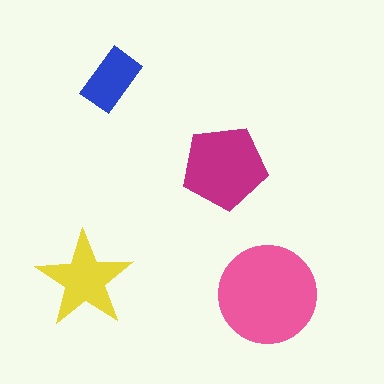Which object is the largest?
The pink circle.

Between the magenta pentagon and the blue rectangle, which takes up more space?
The magenta pentagon.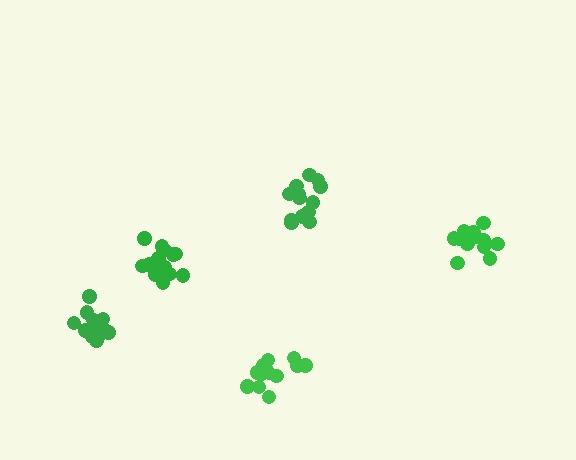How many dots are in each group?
Group 1: 17 dots, Group 2: 14 dots, Group 3: 13 dots, Group 4: 15 dots, Group 5: 13 dots (72 total).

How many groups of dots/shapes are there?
There are 5 groups.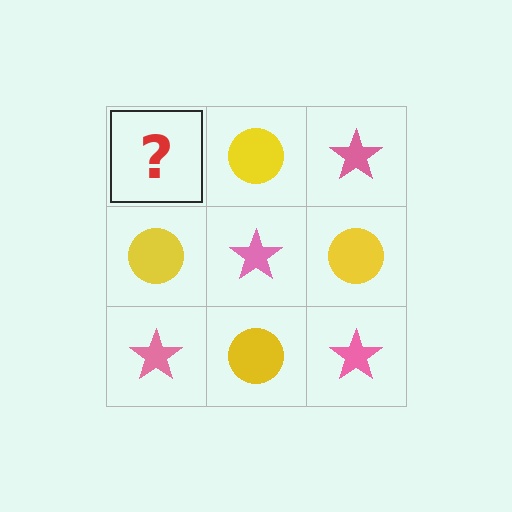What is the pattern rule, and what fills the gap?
The rule is that it alternates pink star and yellow circle in a checkerboard pattern. The gap should be filled with a pink star.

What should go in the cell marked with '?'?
The missing cell should contain a pink star.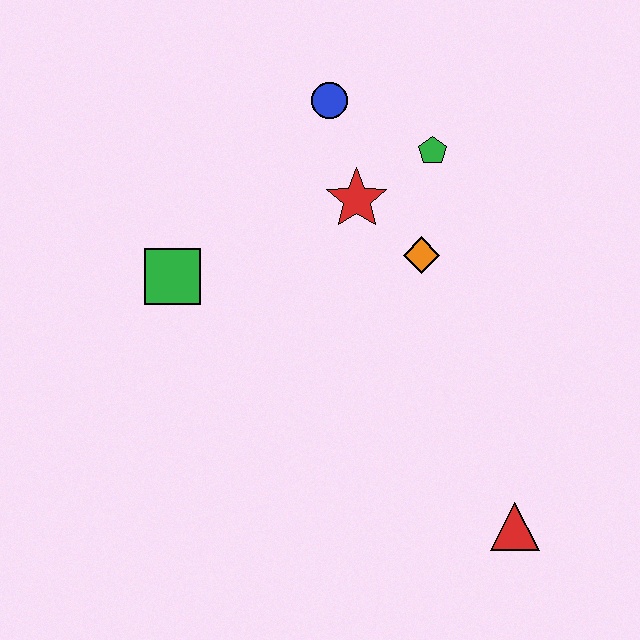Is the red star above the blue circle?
No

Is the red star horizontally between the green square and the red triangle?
Yes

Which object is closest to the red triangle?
The orange diamond is closest to the red triangle.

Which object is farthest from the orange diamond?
The red triangle is farthest from the orange diamond.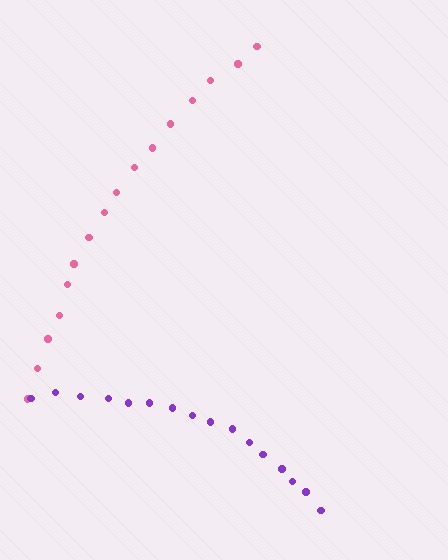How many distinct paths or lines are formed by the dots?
There are 2 distinct paths.